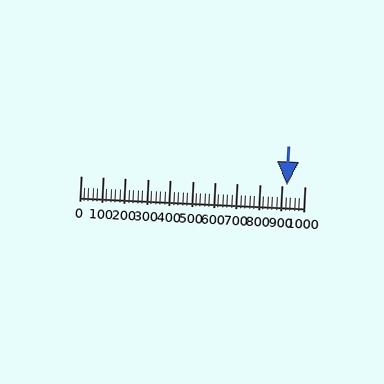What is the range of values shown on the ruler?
The ruler shows values from 0 to 1000.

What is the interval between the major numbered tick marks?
The major tick marks are spaced 100 units apart.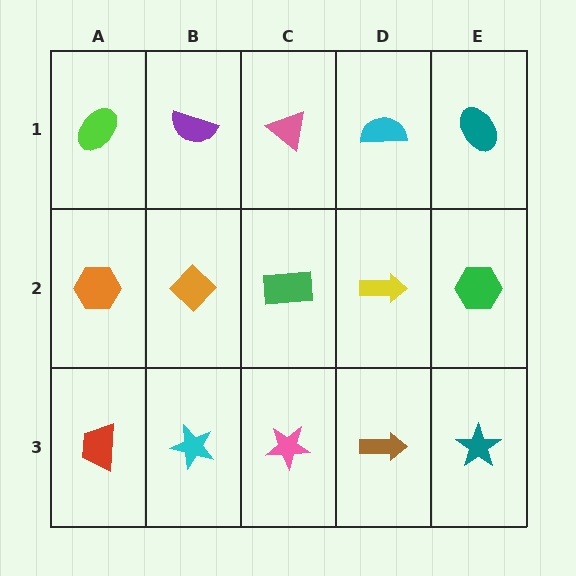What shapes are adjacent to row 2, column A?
A lime ellipse (row 1, column A), a red trapezoid (row 3, column A), an orange diamond (row 2, column B).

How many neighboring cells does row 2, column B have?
4.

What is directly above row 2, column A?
A lime ellipse.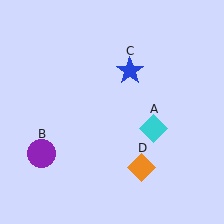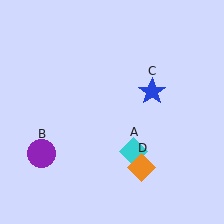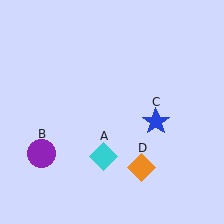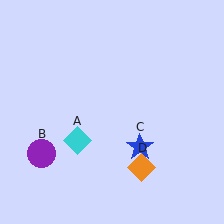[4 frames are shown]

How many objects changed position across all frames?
2 objects changed position: cyan diamond (object A), blue star (object C).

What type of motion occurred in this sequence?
The cyan diamond (object A), blue star (object C) rotated clockwise around the center of the scene.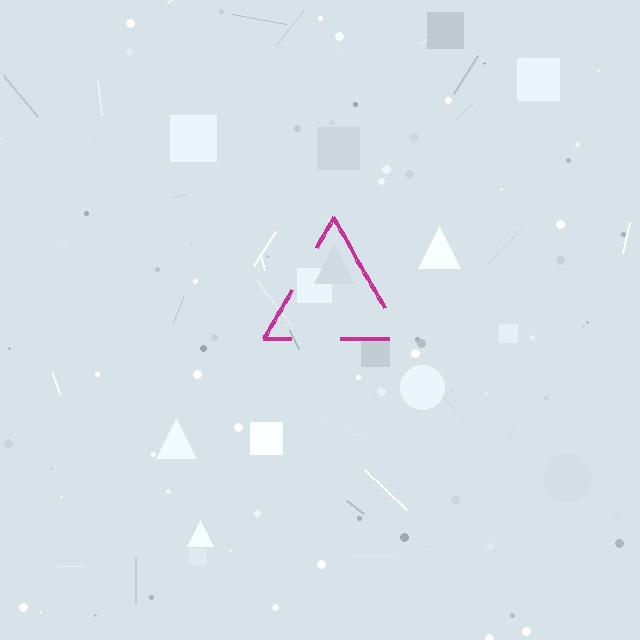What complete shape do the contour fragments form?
The contour fragments form a triangle.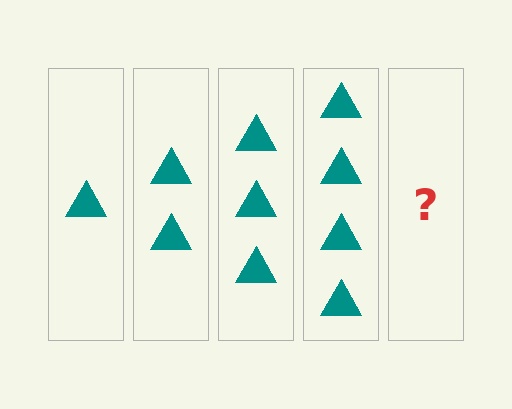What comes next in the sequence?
The next element should be 5 triangles.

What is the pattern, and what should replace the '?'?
The pattern is that each step adds one more triangle. The '?' should be 5 triangles.